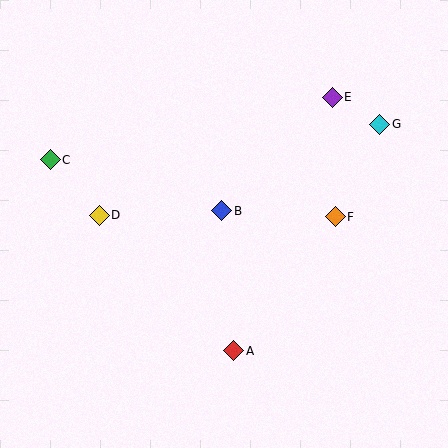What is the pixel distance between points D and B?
The distance between D and B is 123 pixels.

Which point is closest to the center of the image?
Point B at (222, 211) is closest to the center.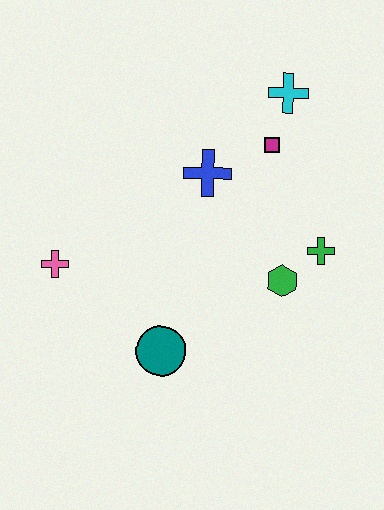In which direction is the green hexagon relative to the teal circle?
The green hexagon is to the right of the teal circle.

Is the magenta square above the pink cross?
Yes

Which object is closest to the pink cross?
The teal circle is closest to the pink cross.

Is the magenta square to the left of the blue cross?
No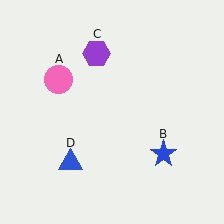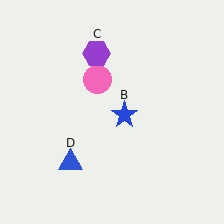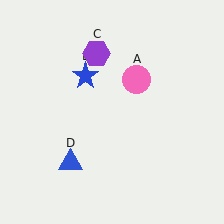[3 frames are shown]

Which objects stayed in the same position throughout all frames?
Purple hexagon (object C) and blue triangle (object D) remained stationary.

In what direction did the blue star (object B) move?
The blue star (object B) moved up and to the left.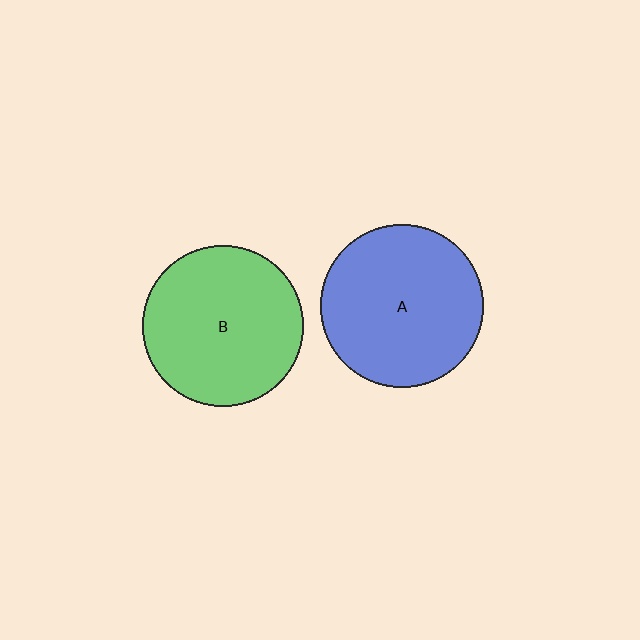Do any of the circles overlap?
No, none of the circles overlap.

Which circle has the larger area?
Circle A (blue).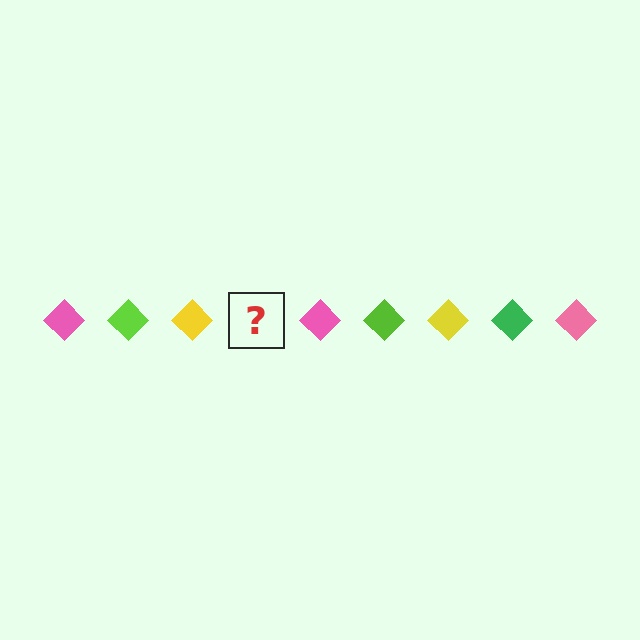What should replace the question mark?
The question mark should be replaced with a green diamond.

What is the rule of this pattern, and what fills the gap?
The rule is that the pattern cycles through pink, lime, yellow, green diamonds. The gap should be filled with a green diamond.